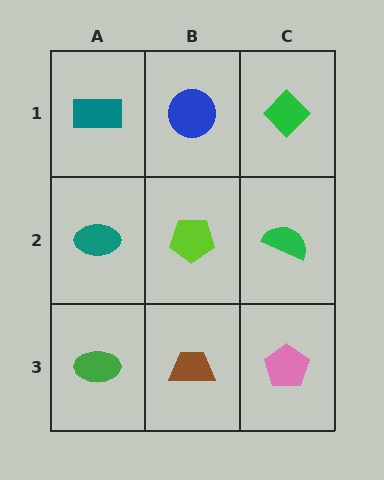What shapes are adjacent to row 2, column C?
A green diamond (row 1, column C), a pink pentagon (row 3, column C), a lime pentagon (row 2, column B).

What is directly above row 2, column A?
A teal rectangle.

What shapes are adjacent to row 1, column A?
A teal ellipse (row 2, column A), a blue circle (row 1, column B).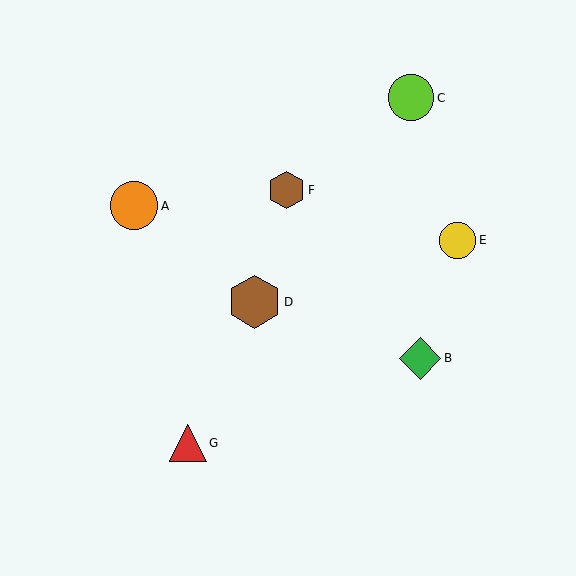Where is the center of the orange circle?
The center of the orange circle is at (134, 206).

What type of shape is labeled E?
Shape E is a yellow circle.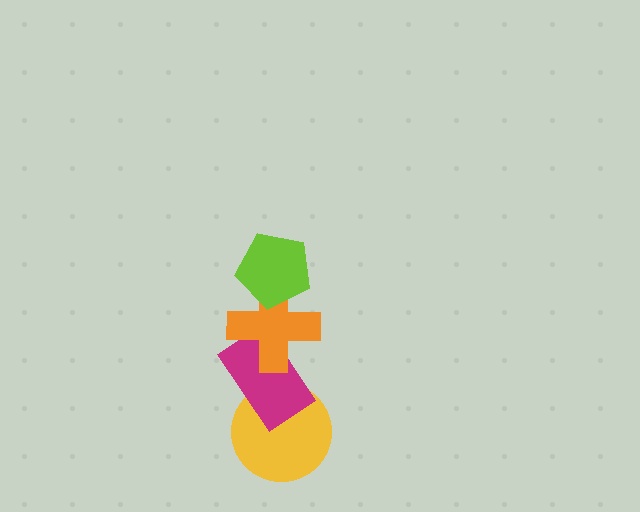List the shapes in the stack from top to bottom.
From top to bottom: the lime pentagon, the orange cross, the magenta rectangle, the yellow circle.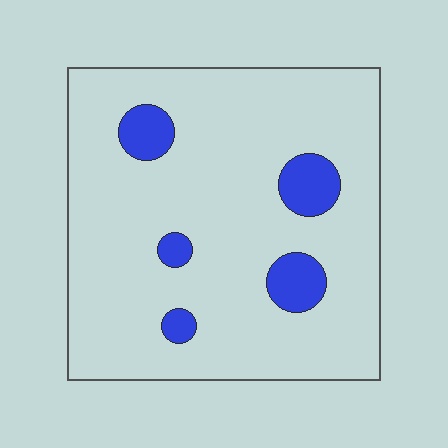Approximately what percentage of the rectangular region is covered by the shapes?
Approximately 10%.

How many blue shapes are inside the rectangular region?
5.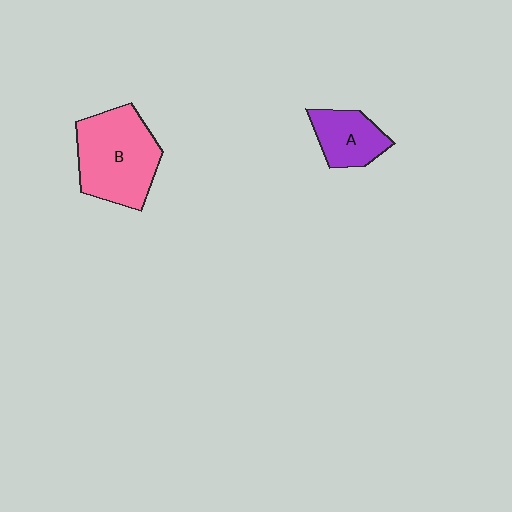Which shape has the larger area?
Shape B (pink).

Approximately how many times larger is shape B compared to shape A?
Approximately 1.9 times.